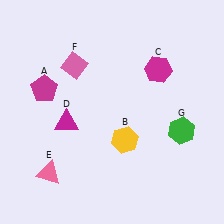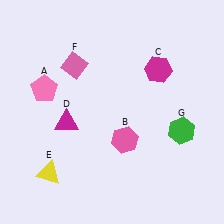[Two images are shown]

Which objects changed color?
A changed from magenta to pink. B changed from yellow to pink. E changed from pink to yellow.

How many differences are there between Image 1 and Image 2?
There are 3 differences between the two images.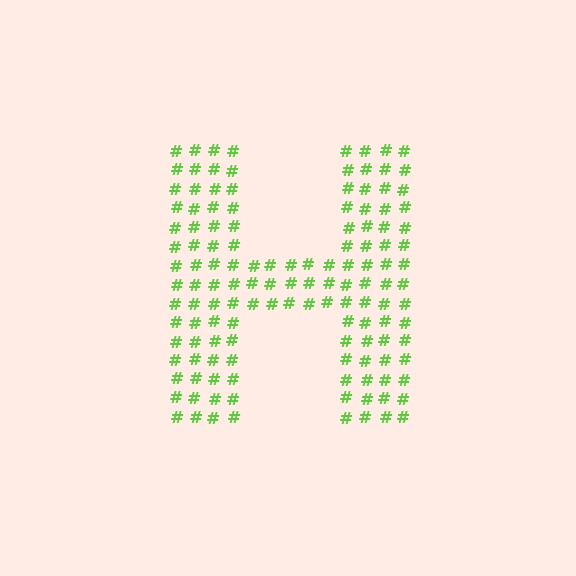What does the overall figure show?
The overall figure shows the letter H.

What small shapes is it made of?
It is made of small hash symbols.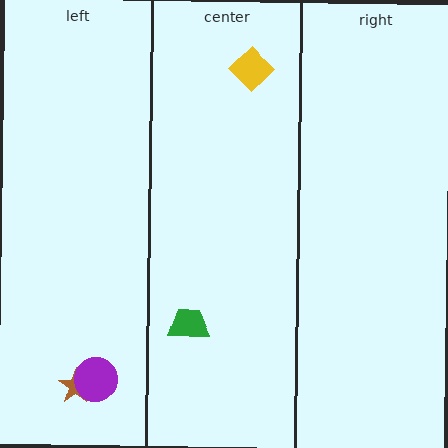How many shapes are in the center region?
2.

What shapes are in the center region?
The green trapezoid, the yellow diamond.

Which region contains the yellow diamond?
The center region.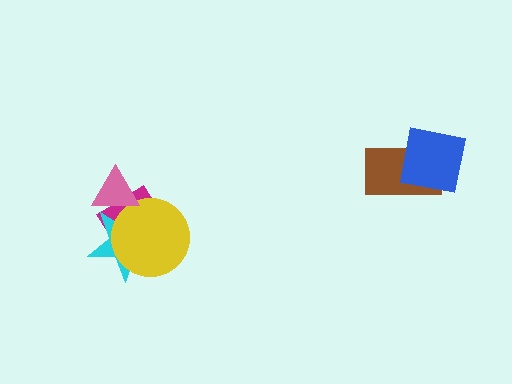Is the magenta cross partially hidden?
Yes, it is partially covered by another shape.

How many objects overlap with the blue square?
1 object overlaps with the blue square.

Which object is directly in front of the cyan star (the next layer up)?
The yellow circle is directly in front of the cyan star.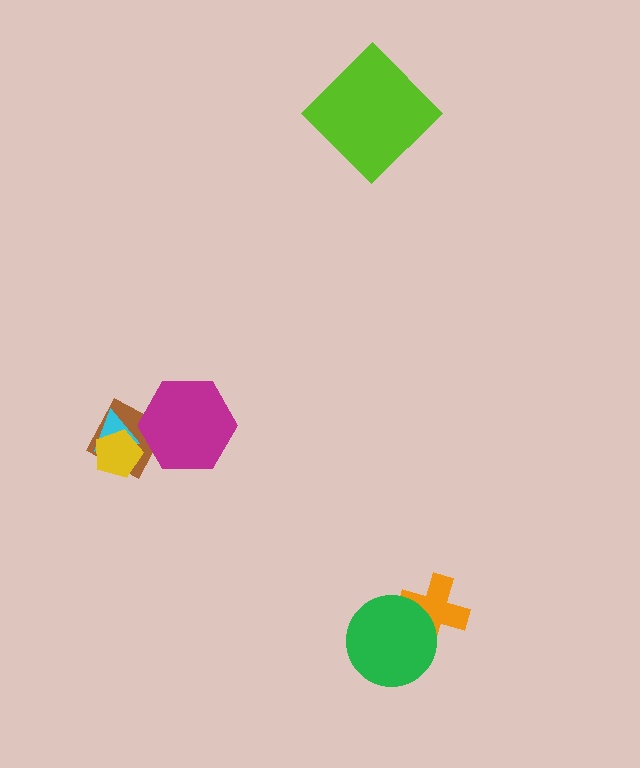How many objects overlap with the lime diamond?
0 objects overlap with the lime diamond.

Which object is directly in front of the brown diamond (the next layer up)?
The cyan triangle is directly in front of the brown diamond.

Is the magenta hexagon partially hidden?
No, no other shape covers it.